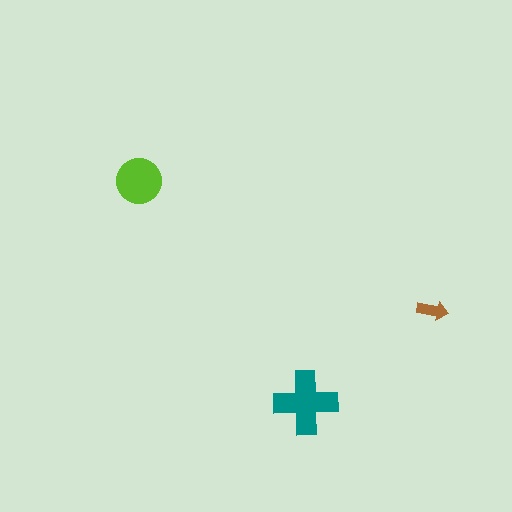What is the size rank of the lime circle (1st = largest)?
2nd.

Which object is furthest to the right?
The brown arrow is rightmost.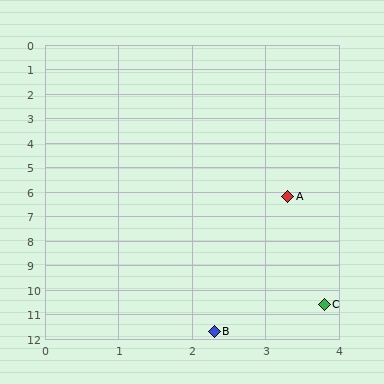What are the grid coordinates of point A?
Point A is at approximately (3.3, 6.2).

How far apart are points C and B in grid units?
Points C and B are about 1.9 grid units apart.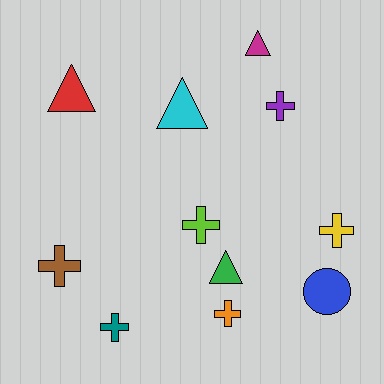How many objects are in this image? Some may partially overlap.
There are 11 objects.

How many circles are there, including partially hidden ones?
There is 1 circle.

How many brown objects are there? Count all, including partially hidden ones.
There is 1 brown object.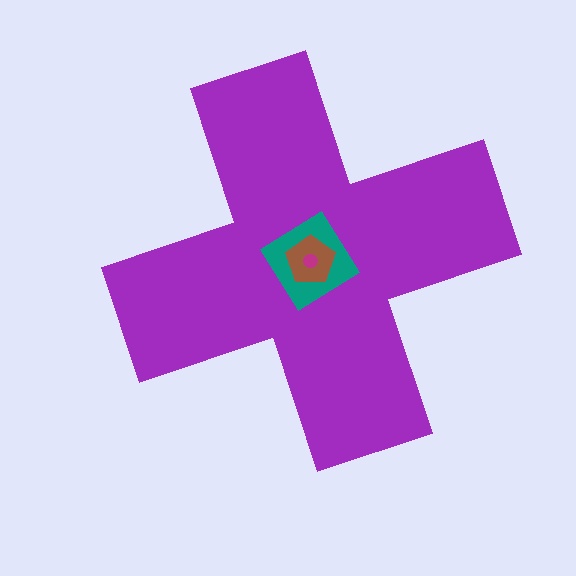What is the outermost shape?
The purple cross.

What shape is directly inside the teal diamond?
The brown pentagon.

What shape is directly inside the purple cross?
The teal diamond.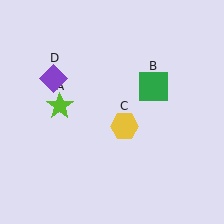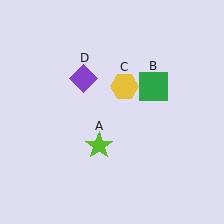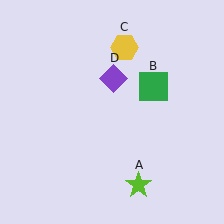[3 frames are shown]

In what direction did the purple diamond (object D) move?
The purple diamond (object D) moved right.